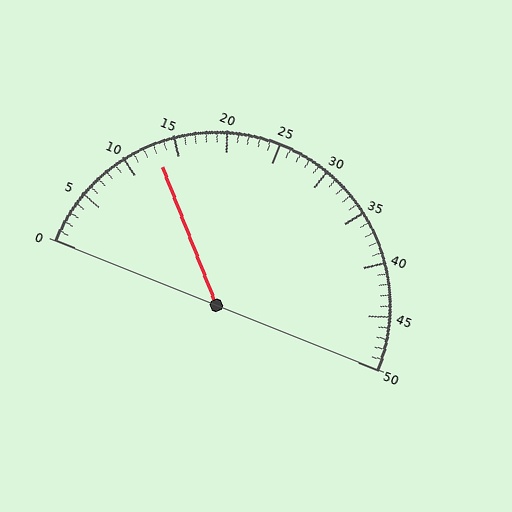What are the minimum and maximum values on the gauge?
The gauge ranges from 0 to 50.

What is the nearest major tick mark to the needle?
The nearest major tick mark is 15.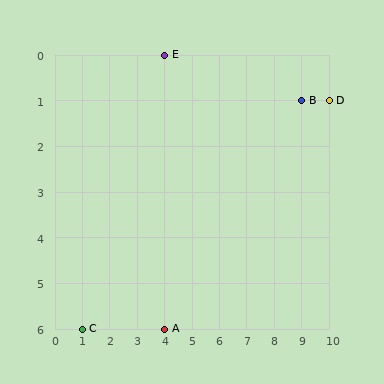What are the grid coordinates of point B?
Point B is at grid coordinates (9, 1).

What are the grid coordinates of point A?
Point A is at grid coordinates (4, 6).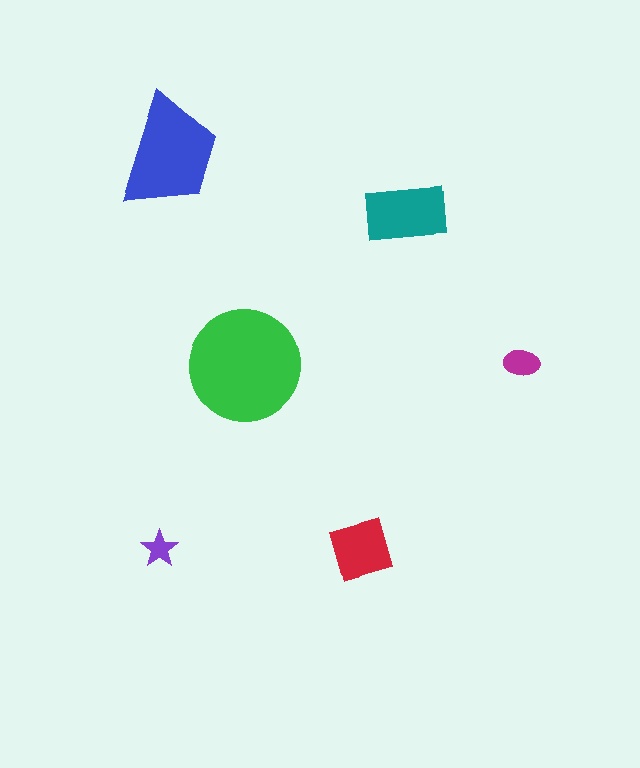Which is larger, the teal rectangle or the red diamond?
The teal rectangle.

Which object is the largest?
The green circle.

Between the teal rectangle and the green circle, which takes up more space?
The green circle.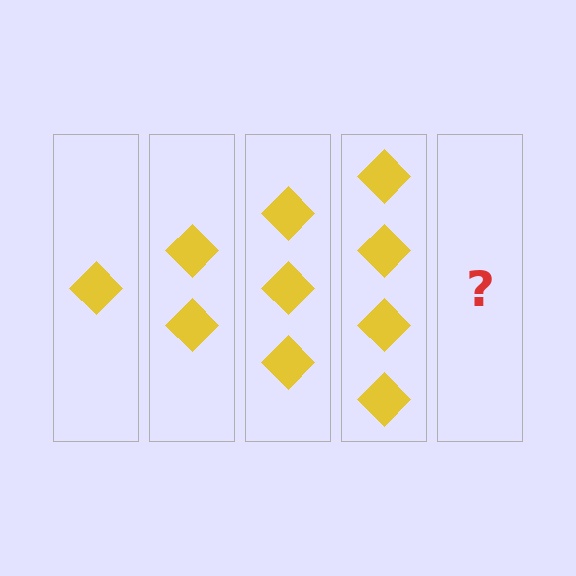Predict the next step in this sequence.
The next step is 5 diamonds.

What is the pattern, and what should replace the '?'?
The pattern is that each step adds one more diamond. The '?' should be 5 diamonds.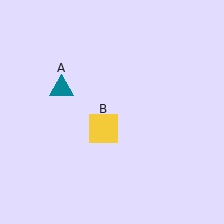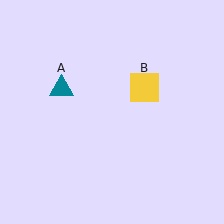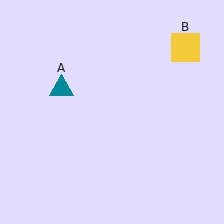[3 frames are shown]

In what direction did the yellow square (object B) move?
The yellow square (object B) moved up and to the right.